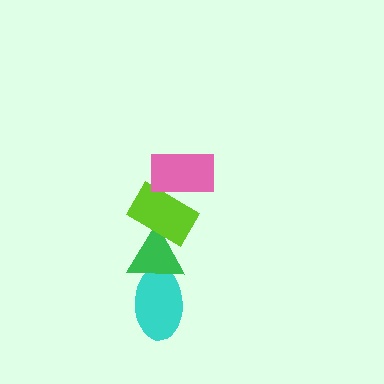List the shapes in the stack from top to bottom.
From top to bottom: the pink rectangle, the lime rectangle, the green triangle, the cyan ellipse.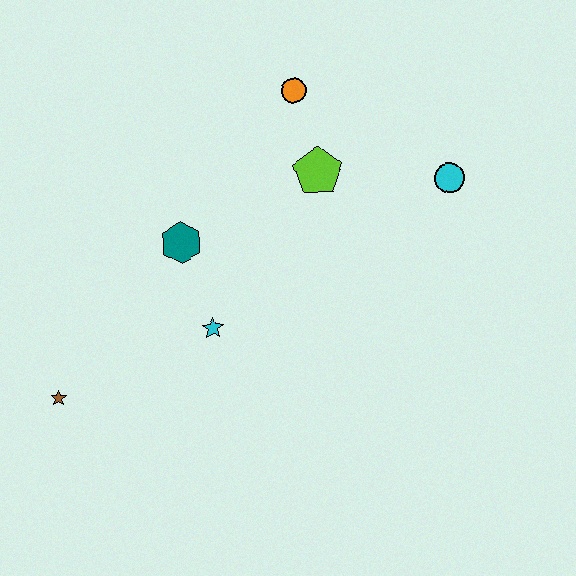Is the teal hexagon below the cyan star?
No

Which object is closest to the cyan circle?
The lime pentagon is closest to the cyan circle.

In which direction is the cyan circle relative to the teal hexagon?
The cyan circle is to the right of the teal hexagon.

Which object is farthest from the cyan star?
The cyan circle is farthest from the cyan star.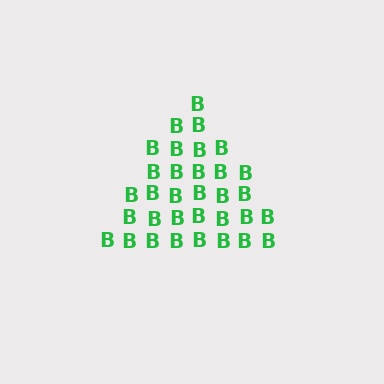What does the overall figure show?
The overall figure shows a triangle.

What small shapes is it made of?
It is made of small letter B's.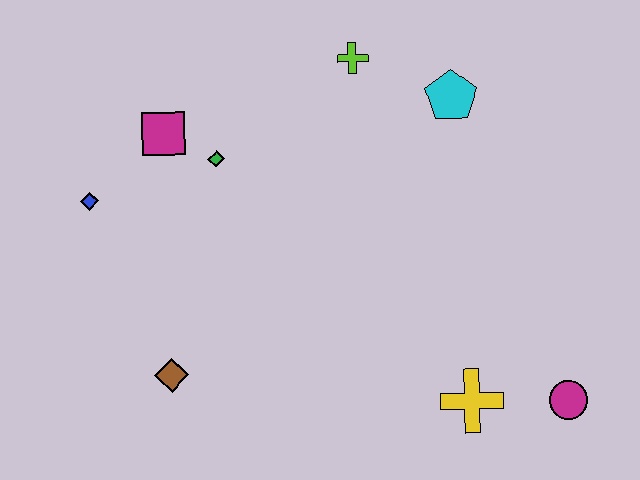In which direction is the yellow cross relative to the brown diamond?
The yellow cross is to the right of the brown diamond.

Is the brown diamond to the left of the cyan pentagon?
Yes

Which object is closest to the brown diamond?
The blue diamond is closest to the brown diamond.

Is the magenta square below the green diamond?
No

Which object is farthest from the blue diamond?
The magenta circle is farthest from the blue diamond.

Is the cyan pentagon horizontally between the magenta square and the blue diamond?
No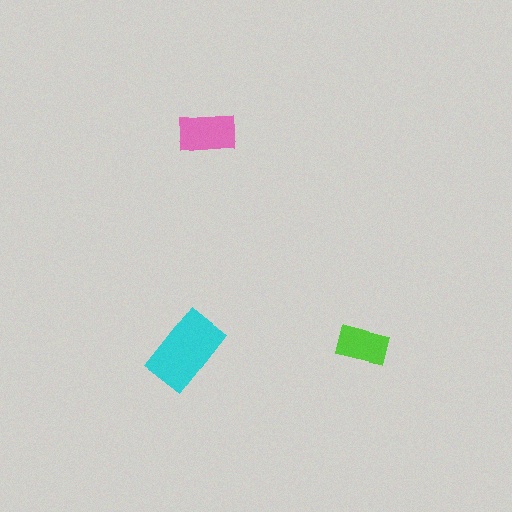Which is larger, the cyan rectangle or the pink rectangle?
The cyan one.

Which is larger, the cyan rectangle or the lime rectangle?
The cyan one.